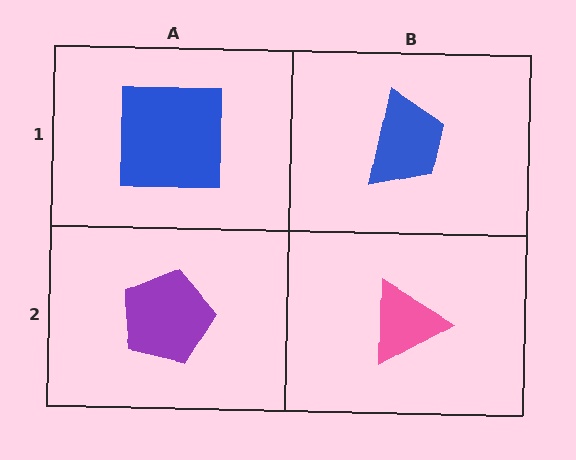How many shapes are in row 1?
2 shapes.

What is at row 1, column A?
A blue square.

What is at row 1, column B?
A blue trapezoid.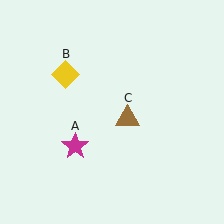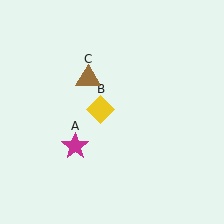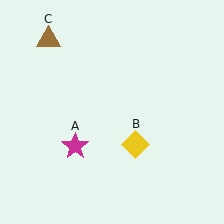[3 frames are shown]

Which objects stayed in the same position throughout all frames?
Magenta star (object A) remained stationary.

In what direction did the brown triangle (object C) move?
The brown triangle (object C) moved up and to the left.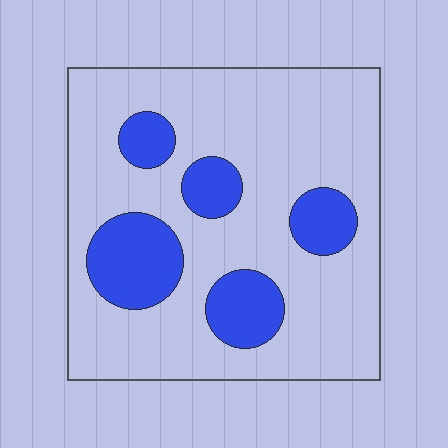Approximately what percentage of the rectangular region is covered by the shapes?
Approximately 20%.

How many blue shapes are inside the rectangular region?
5.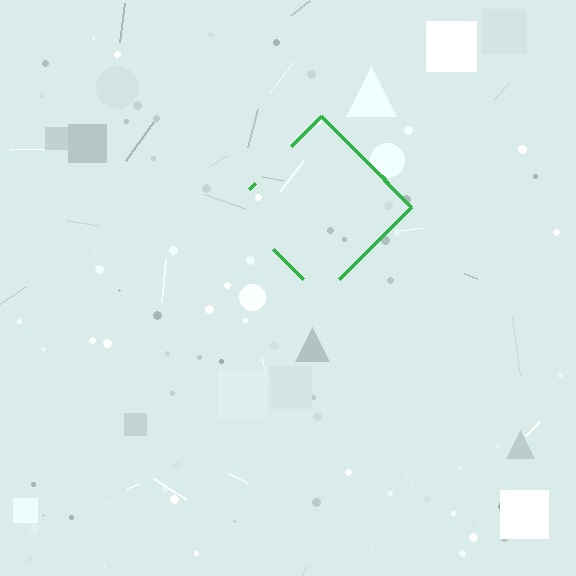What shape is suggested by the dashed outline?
The dashed outline suggests a diamond.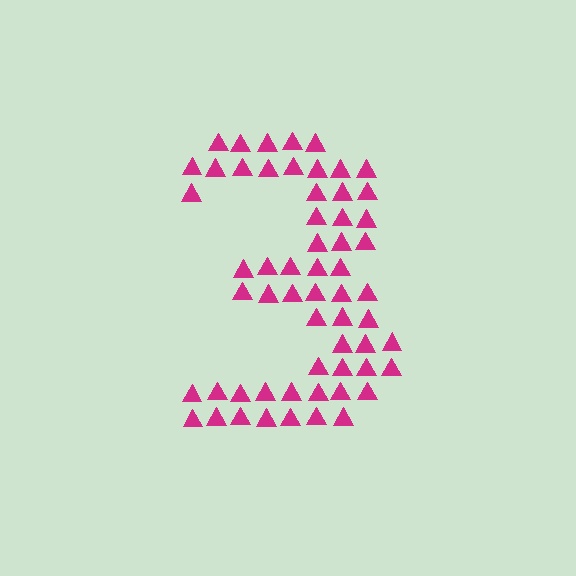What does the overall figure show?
The overall figure shows the digit 3.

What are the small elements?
The small elements are triangles.